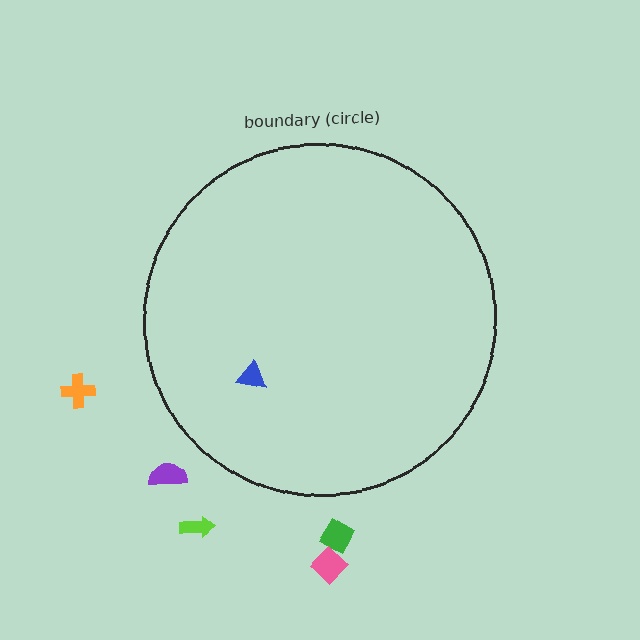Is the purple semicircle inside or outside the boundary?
Outside.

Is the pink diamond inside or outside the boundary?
Outside.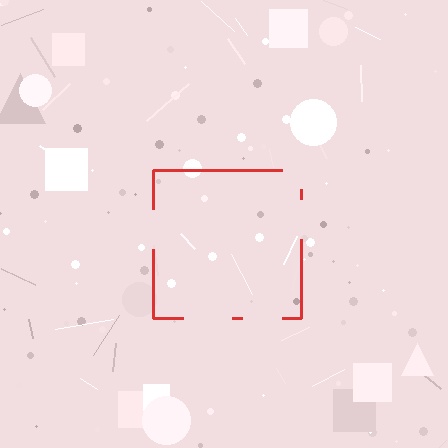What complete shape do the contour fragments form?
The contour fragments form a square.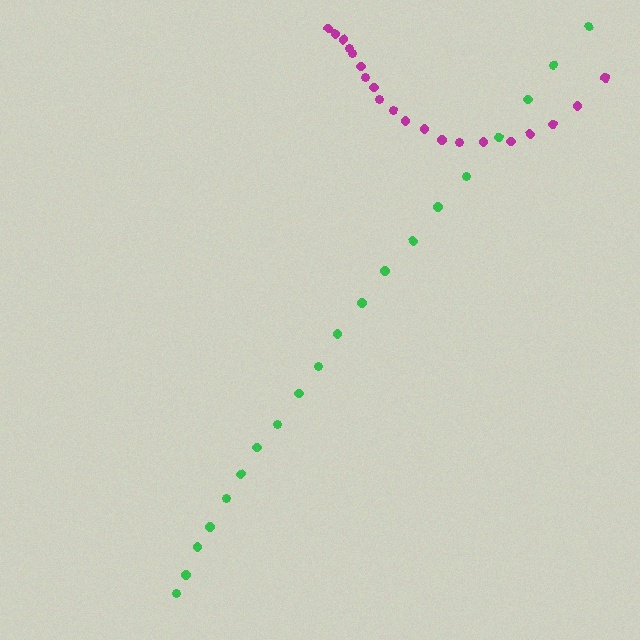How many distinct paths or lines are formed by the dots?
There are 2 distinct paths.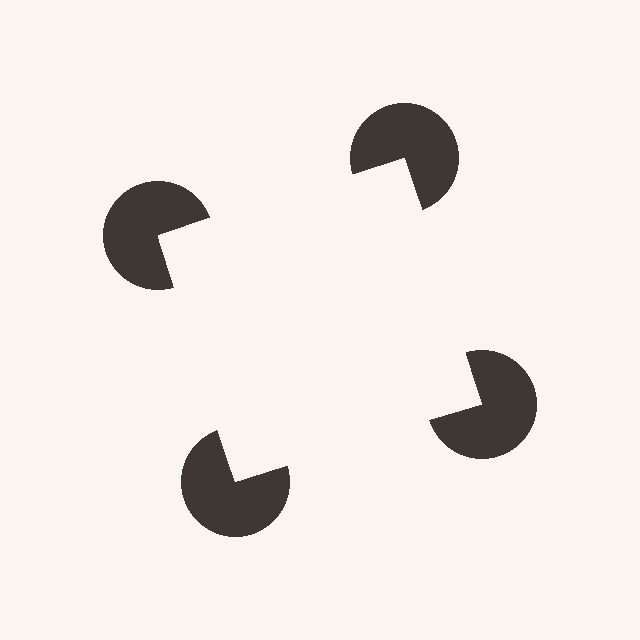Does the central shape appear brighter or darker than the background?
It typically appears slightly brighter than the background, even though no actual brightness change is drawn.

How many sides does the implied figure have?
4 sides.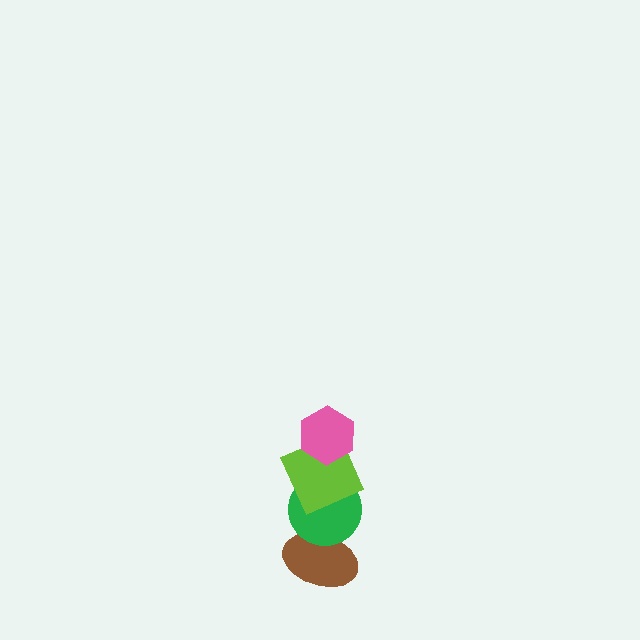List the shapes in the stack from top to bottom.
From top to bottom: the pink hexagon, the lime square, the green circle, the brown ellipse.